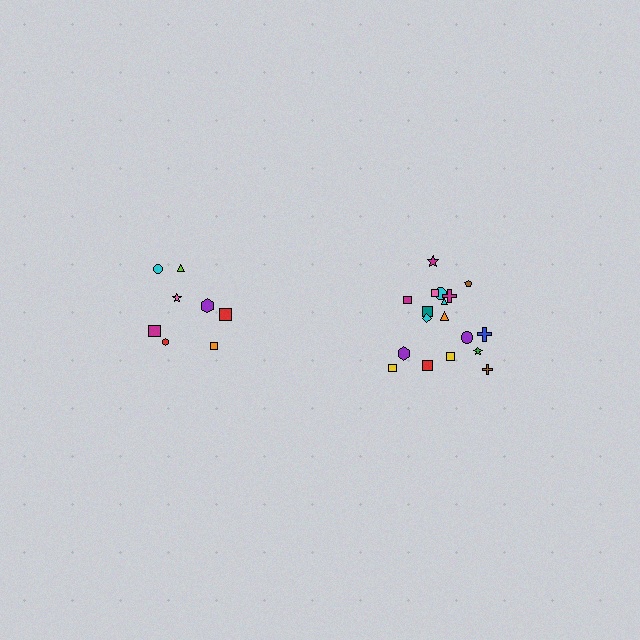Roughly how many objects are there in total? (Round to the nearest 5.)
Roughly 25 objects in total.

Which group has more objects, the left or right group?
The right group.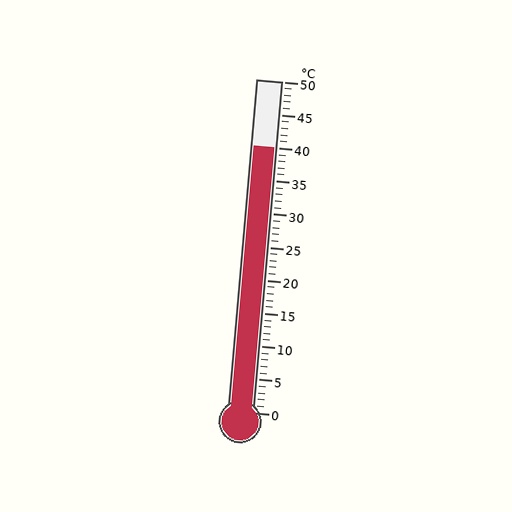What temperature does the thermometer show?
The thermometer shows approximately 40°C.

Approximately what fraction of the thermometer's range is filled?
The thermometer is filled to approximately 80% of its range.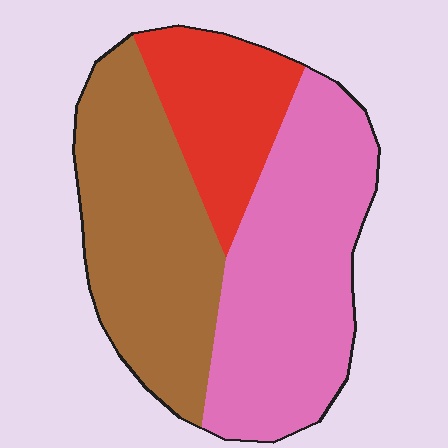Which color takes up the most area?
Pink, at roughly 45%.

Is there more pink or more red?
Pink.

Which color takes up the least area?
Red, at roughly 20%.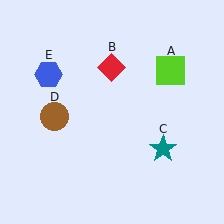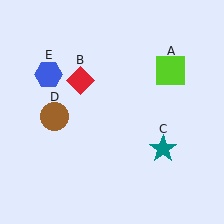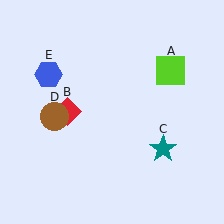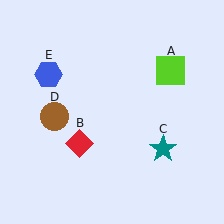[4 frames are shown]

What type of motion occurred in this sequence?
The red diamond (object B) rotated counterclockwise around the center of the scene.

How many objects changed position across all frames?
1 object changed position: red diamond (object B).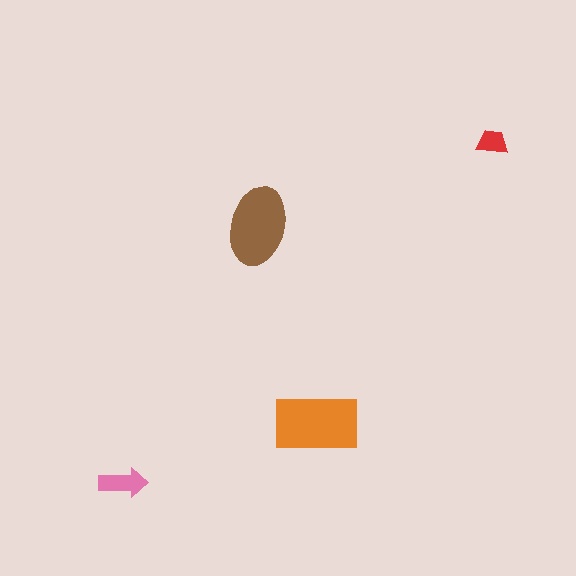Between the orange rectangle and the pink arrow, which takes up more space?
The orange rectangle.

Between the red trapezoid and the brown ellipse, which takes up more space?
The brown ellipse.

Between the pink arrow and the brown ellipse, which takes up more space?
The brown ellipse.